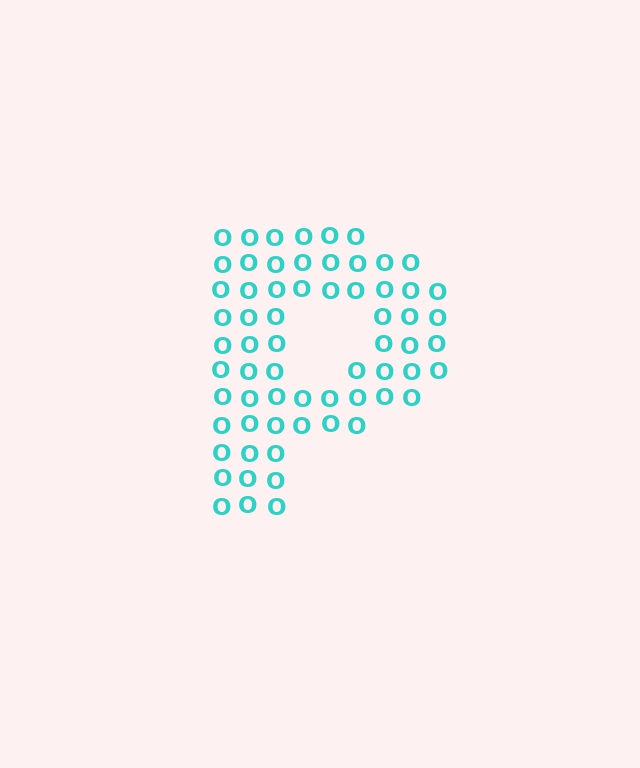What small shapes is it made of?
It is made of small letter O's.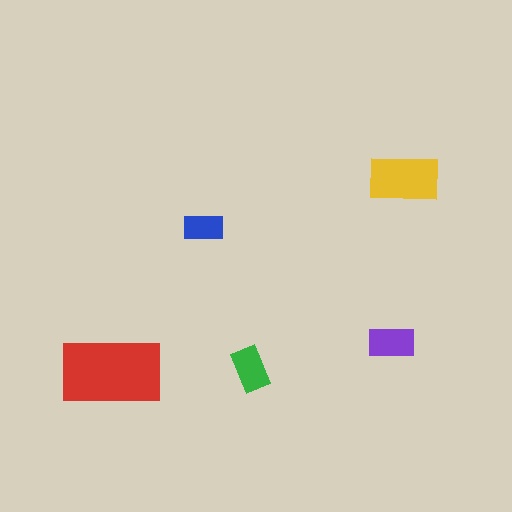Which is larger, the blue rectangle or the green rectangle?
The green one.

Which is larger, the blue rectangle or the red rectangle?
The red one.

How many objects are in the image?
There are 5 objects in the image.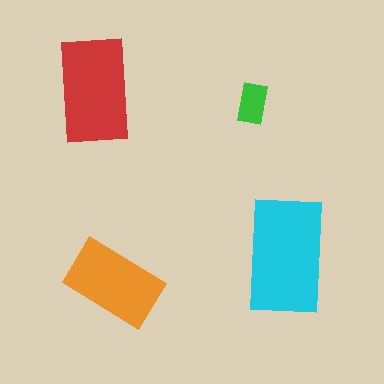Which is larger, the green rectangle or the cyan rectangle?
The cyan one.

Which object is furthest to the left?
The red rectangle is leftmost.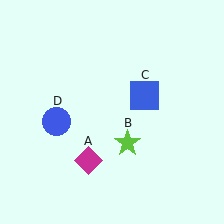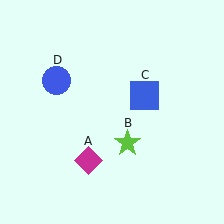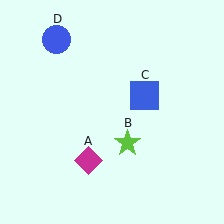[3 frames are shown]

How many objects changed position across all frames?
1 object changed position: blue circle (object D).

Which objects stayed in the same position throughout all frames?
Magenta diamond (object A) and lime star (object B) and blue square (object C) remained stationary.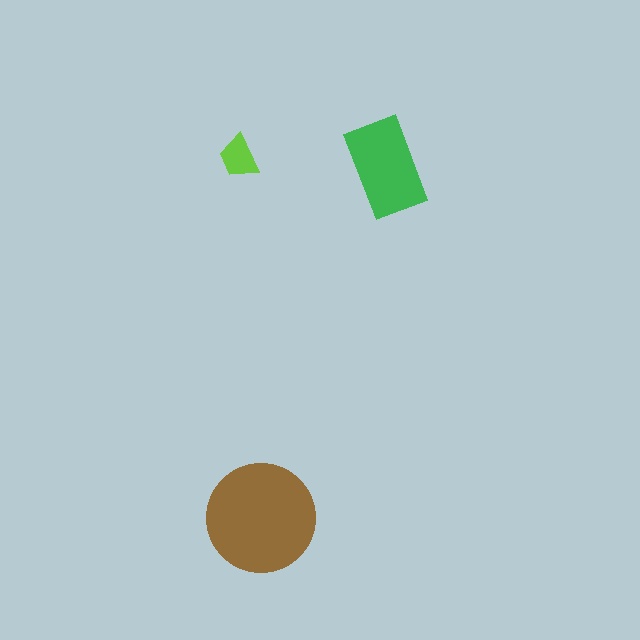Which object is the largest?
The brown circle.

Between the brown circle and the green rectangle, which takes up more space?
The brown circle.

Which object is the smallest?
The lime trapezoid.